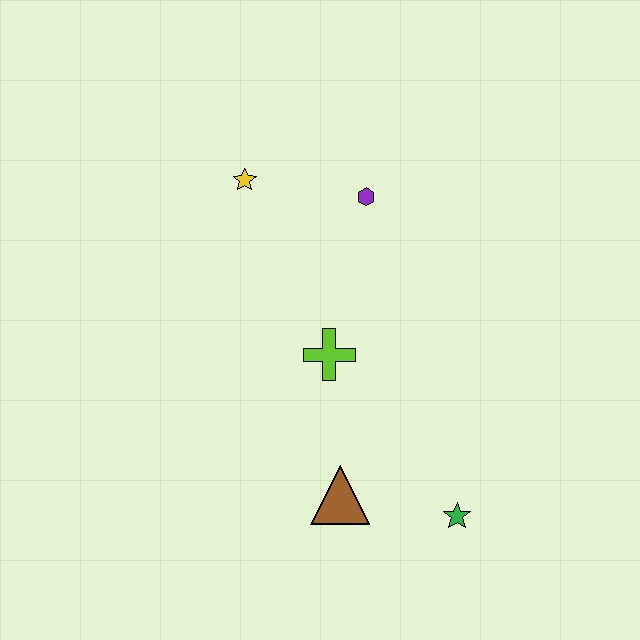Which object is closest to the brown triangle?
The green star is closest to the brown triangle.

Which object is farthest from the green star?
The yellow star is farthest from the green star.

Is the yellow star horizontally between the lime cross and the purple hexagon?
No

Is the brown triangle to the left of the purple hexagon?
Yes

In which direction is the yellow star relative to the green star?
The yellow star is above the green star.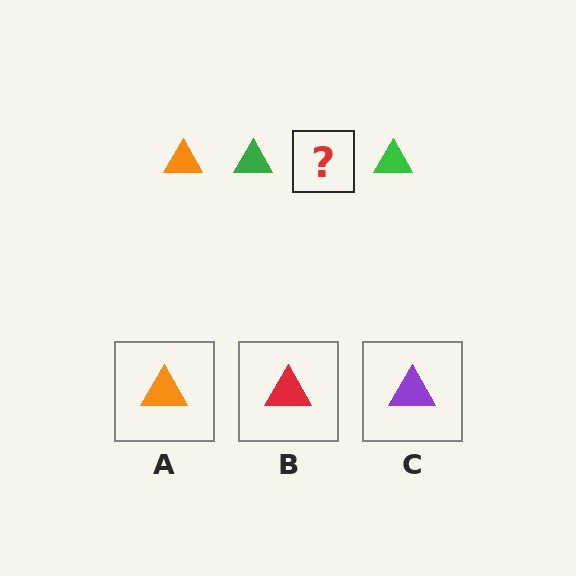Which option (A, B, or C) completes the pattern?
A.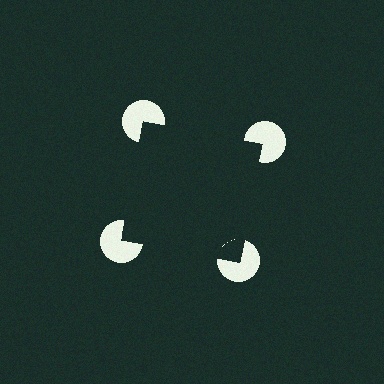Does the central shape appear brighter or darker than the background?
It typically appears slightly darker than the background, even though no actual brightness change is drawn.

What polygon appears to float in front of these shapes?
An illusory square — its edges are inferred from the aligned wedge cuts in the pac-man discs, not physically drawn.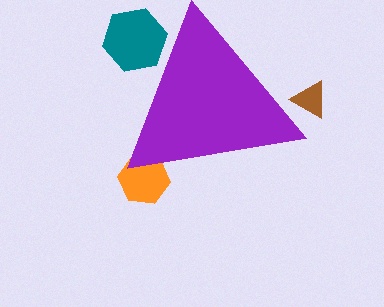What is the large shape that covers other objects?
A purple triangle.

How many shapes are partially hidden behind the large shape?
3 shapes are partially hidden.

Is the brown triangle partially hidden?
Yes, the brown triangle is partially hidden behind the purple triangle.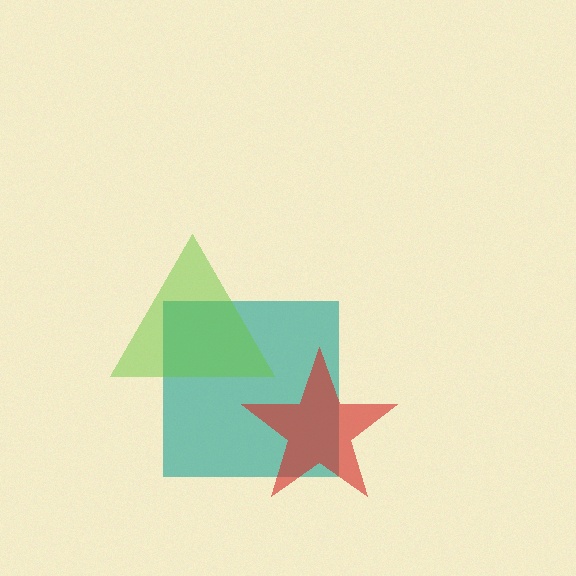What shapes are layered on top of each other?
The layered shapes are: a teal square, a lime triangle, a red star.